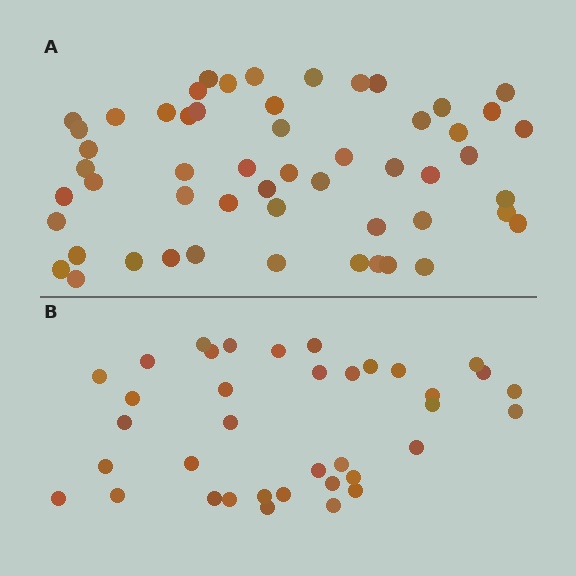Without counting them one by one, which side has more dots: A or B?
Region A (the top region) has more dots.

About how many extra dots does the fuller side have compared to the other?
Region A has approximately 15 more dots than region B.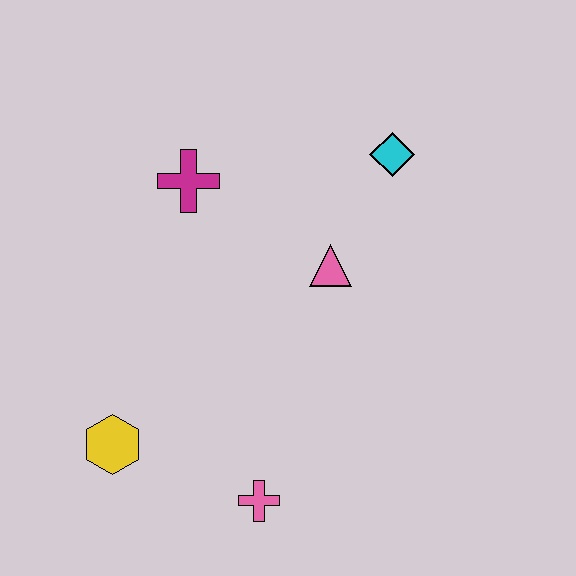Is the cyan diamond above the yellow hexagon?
Yes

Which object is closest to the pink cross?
The yellow hexagon is closest to the pink cross.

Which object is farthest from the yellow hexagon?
The cyan diamond is farthest from the yellow hexagon.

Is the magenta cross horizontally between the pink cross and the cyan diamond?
No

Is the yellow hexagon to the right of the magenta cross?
No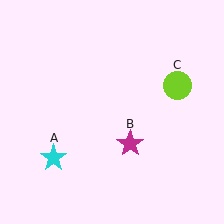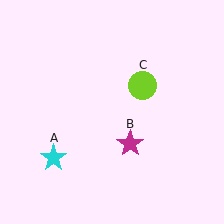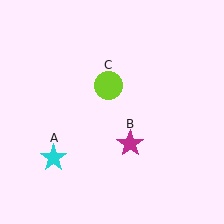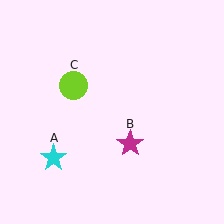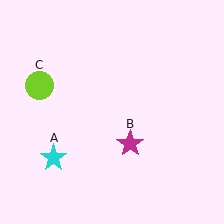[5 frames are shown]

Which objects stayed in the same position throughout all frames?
Cyan star (object A) and magenta star (object B) remained stationary.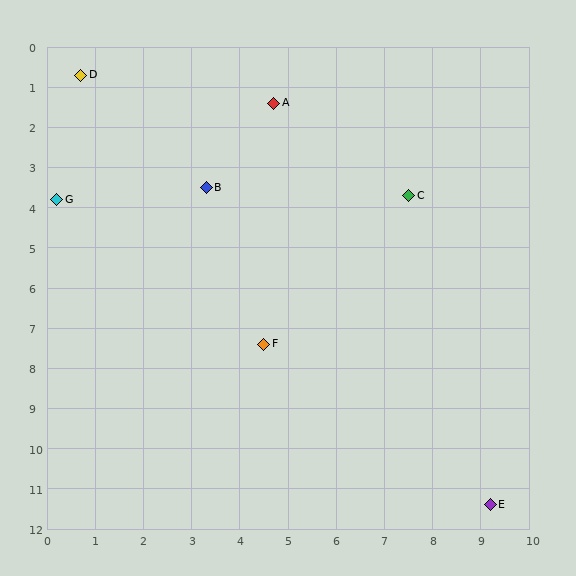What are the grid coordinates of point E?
Point E is at approximately (9.2, 11.4).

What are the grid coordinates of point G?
Point G is at approximately (0.2, 3.8).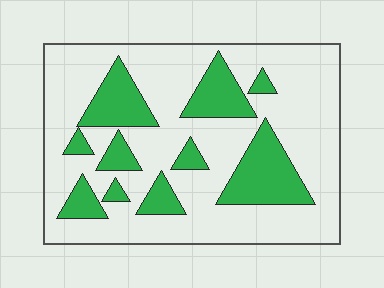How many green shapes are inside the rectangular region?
10.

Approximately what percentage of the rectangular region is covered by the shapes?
Approximately 25%.